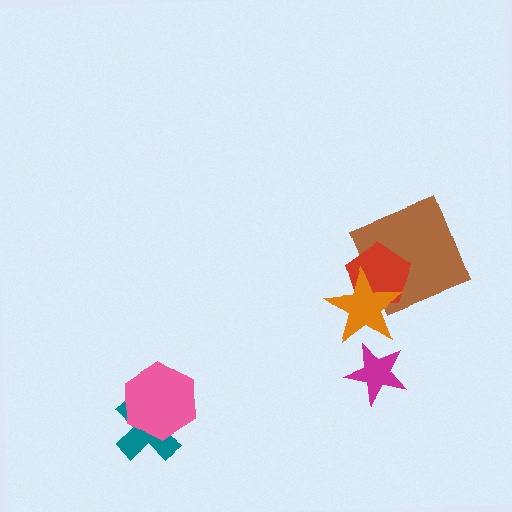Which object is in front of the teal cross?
The pink hexagon is in front of the teal cross.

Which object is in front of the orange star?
The magenta star is in front of the orange star.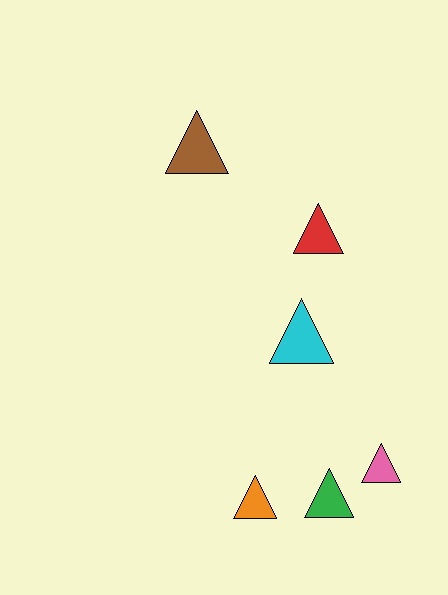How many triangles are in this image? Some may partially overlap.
There are 6 triangles.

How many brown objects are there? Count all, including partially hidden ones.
There is 1 brown object.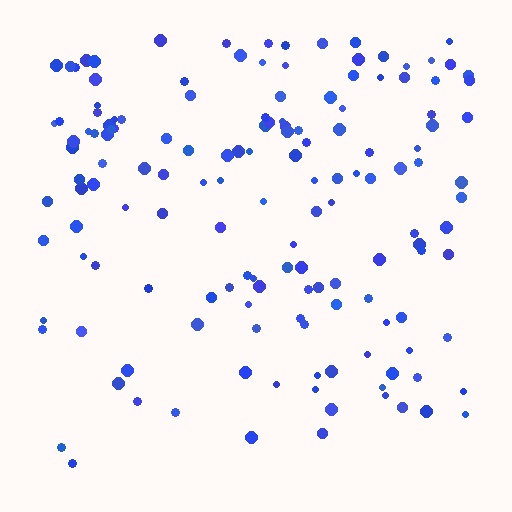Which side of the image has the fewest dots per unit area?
The bottom.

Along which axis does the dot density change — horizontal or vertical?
Vertical.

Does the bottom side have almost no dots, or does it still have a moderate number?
Still a moderate number, just noticeably fewer than the top.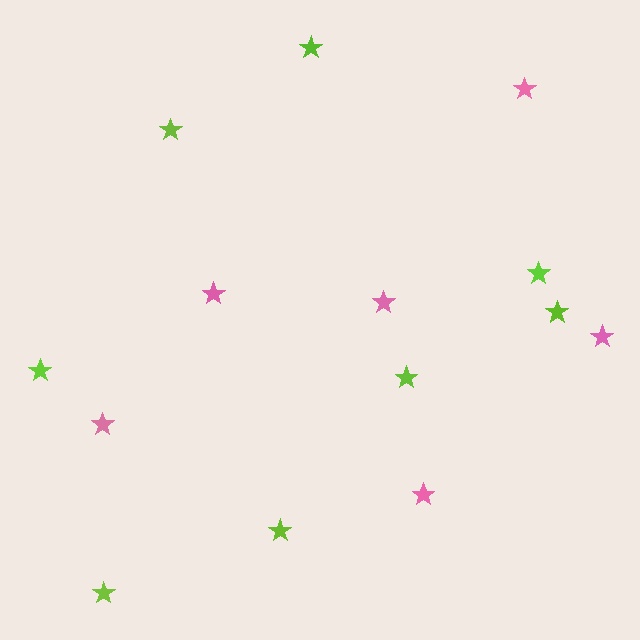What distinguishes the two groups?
There are 2 groups: one group of lime stars (8) and one group of pink stars (6).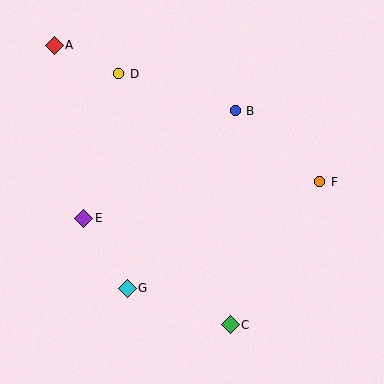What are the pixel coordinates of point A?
Point A is at (54, 45).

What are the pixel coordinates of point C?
Point C is at (230, 325).